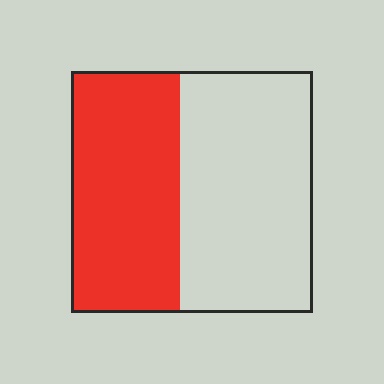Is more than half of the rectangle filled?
No.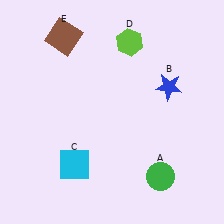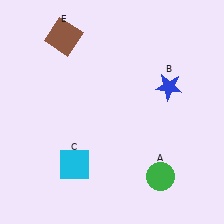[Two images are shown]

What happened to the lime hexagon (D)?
The lime hexagon (D) was removed in Image 2. It was in the top-right area of Image 1.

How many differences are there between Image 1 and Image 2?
There is 1 difference between the two images.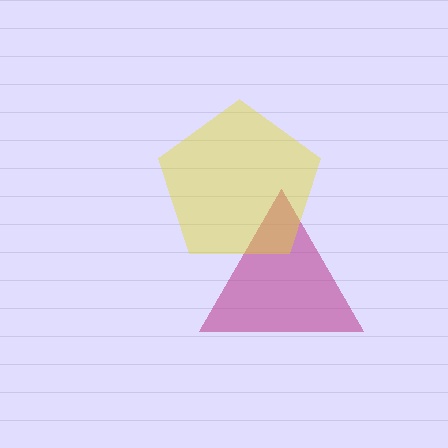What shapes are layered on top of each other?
The layered shapes are: a magenta triangle, a yellow pentagon.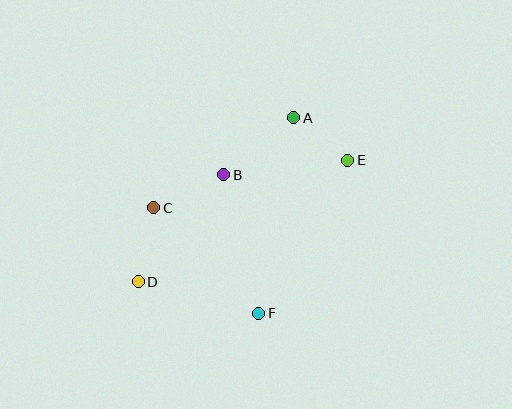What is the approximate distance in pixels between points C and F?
The distance between C and F is approximately 149 pixels.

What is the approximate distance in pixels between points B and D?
The distance between B and D is approximately 137 pixels.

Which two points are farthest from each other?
Points D and E are farthest from each other.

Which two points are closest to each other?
Points A and E are closest to each other.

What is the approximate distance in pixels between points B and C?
The distance between B and C is approximately 77 pixels.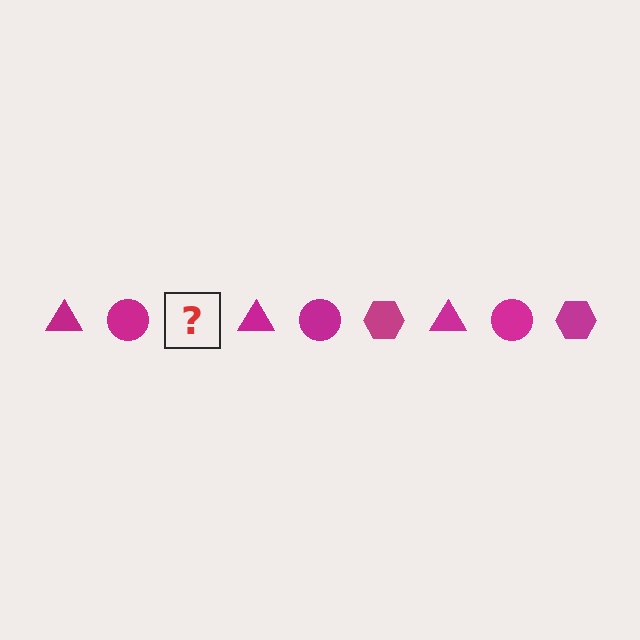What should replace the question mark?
The question mark should be replaced with a magenta hexagon.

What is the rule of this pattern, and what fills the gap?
The rule is that the pattern cycles through triangle, circle, hexagon shapes in magenta. The gap should be filled with a magenta hexagon.